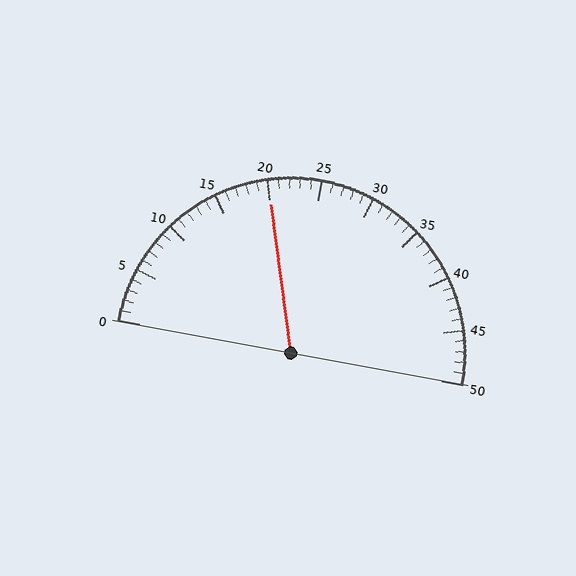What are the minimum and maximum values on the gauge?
The gauge ranges from 0 to 50.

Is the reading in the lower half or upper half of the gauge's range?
The reading is in the lower half of the range (0 to 50).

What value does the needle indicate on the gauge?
The needle indicates approximately 20.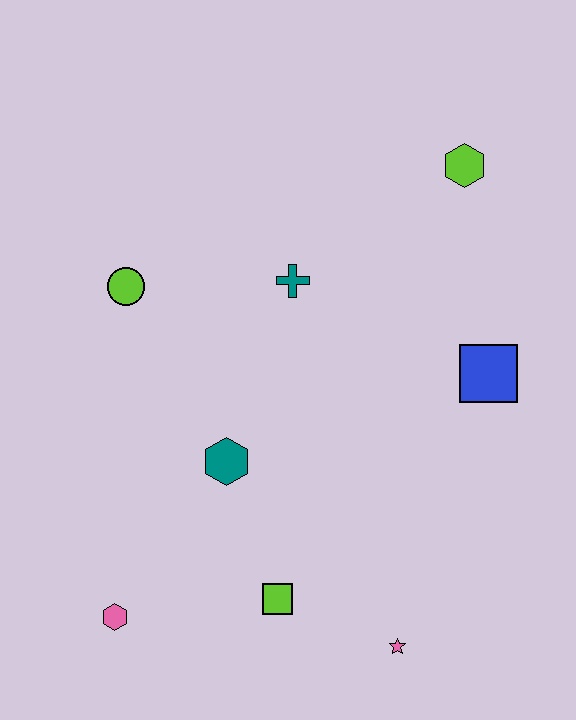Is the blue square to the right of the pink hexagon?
Yes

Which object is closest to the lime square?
The pink star is closest to the lime square.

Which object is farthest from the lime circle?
The pink star is farthest from the lime circle.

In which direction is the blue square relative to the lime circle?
The blue square is to the right of the lime circle.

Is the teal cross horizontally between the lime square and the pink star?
Yes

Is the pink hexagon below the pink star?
No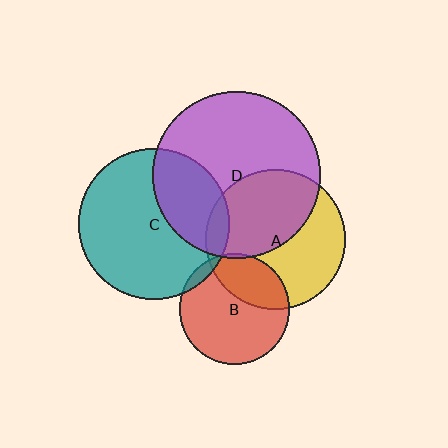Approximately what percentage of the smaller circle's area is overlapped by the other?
Approximately 30%.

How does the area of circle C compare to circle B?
Approximately 1.9 times.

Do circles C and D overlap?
Yes.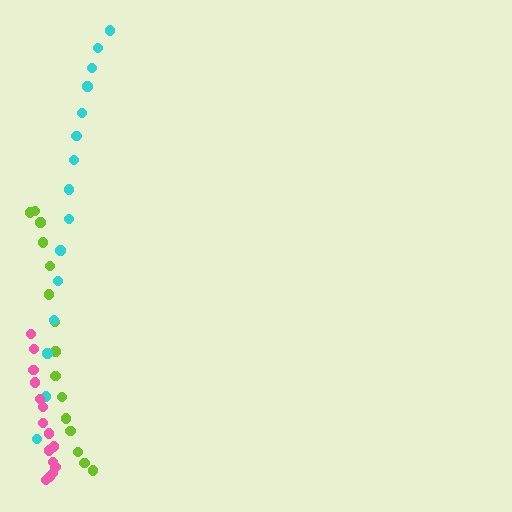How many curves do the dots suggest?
There are 3 distinct paths.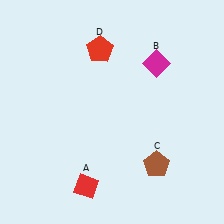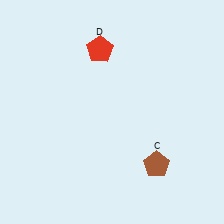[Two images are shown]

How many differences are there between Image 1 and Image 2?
There are 2 differences between the two images.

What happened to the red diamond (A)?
The red diamond (A) was removed in Image 2. It was in the bottom-left area of Image 1.